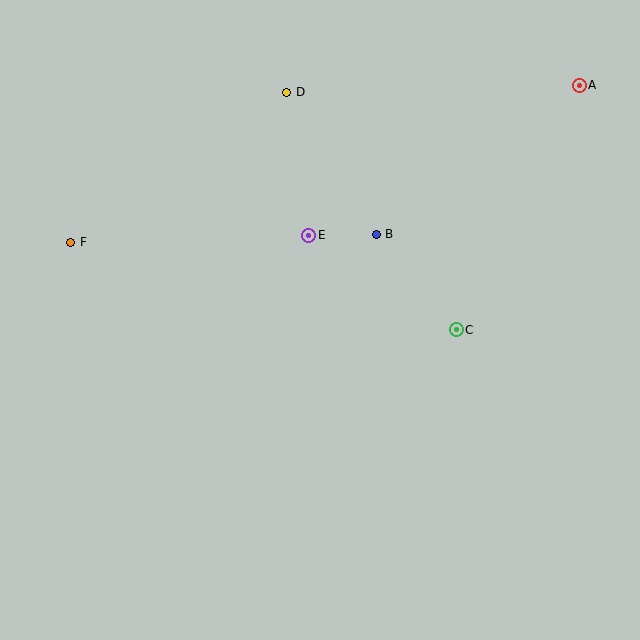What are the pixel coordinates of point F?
Point F is at (71, 242).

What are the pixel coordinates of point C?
Point C is at (456, 330).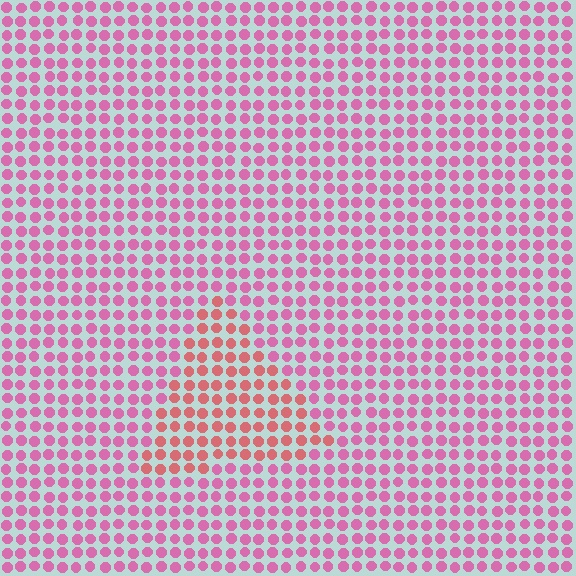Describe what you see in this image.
The image is filled with small pink elements in a uniform arrangement. A triangle-shaped region is visible where the elements are tinted to a slightly different hue, forming a subtle color boundary.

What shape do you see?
I see a triangle.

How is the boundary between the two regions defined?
The boundary is defined purely by a slight shift in hue (about 33 degrees). Spacing, size, and orientation are identical on both sides.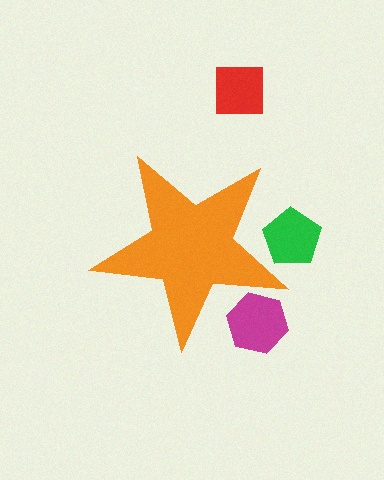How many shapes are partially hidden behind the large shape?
2 shapes are partially hidden.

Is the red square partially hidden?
No, the red square is fully visible.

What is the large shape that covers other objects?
An orange star.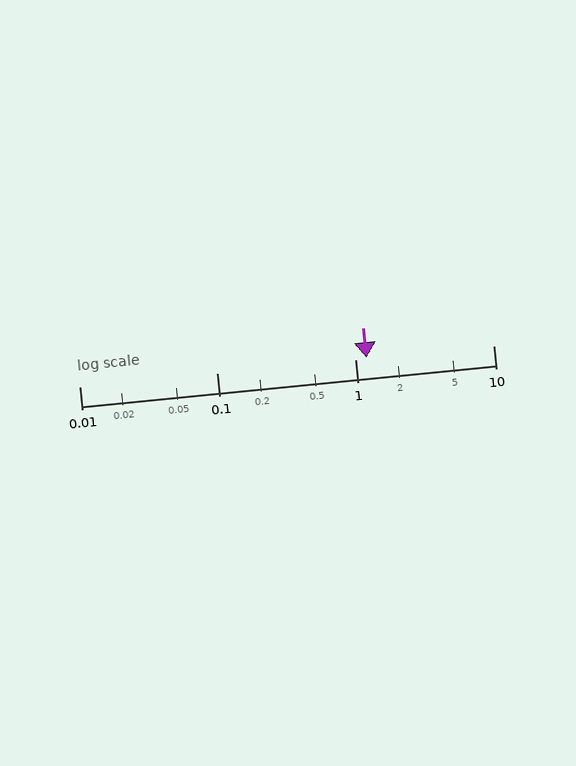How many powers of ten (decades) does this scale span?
The scale spans 3 decades, from 0.01 to 10.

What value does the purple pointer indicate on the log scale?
The pointer indicates approximately 1.2.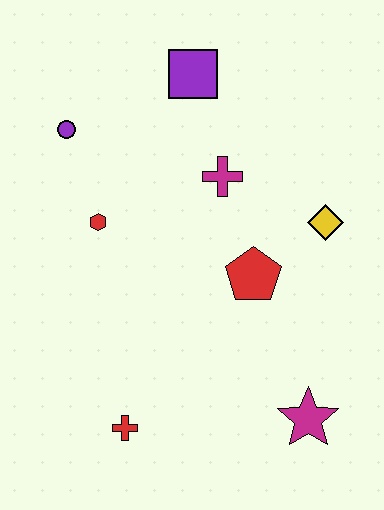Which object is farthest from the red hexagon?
The magenta star is farthest from the red hexagon.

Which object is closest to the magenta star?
The red pentagon is closest to the magenta star.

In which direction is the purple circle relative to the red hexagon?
The purple circle is above the red hexagon.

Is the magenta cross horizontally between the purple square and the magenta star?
Yes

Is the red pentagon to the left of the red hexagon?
No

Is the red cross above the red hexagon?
No